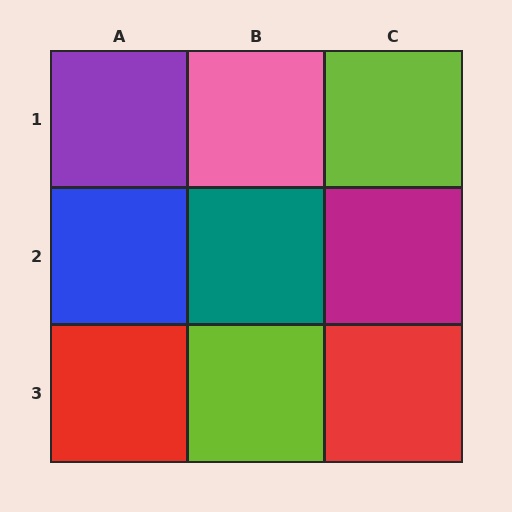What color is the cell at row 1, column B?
Pink.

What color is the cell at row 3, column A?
Red.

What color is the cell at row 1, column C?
Lime.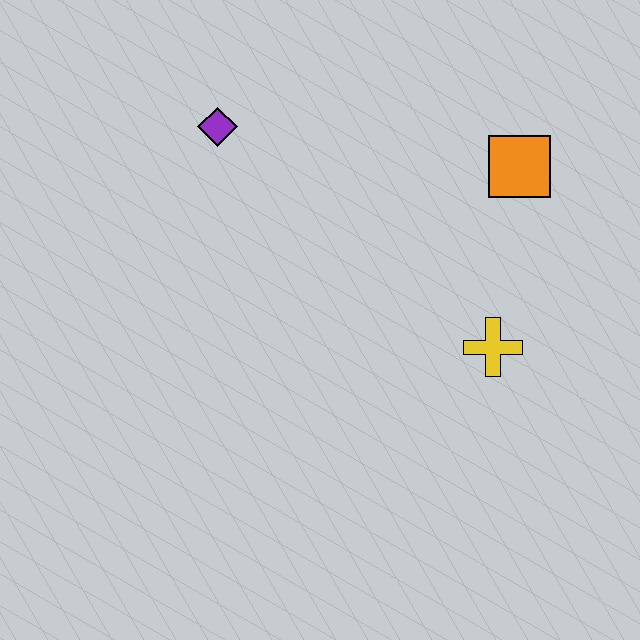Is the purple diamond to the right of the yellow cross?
No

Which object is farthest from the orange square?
The purple diamond is farthest from the orange square.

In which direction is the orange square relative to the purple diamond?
The orange square is to the right of the purple diamond.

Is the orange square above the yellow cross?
Yes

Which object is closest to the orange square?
The yellow cross is closest to the orange square.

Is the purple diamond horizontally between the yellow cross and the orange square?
No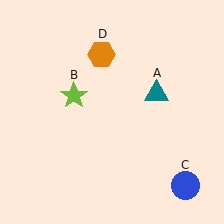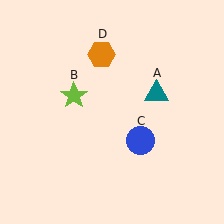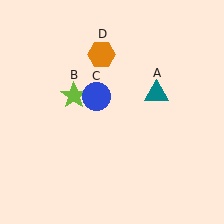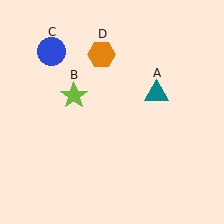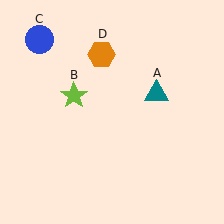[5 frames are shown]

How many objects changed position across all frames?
1 object changed position: blue circle (object C).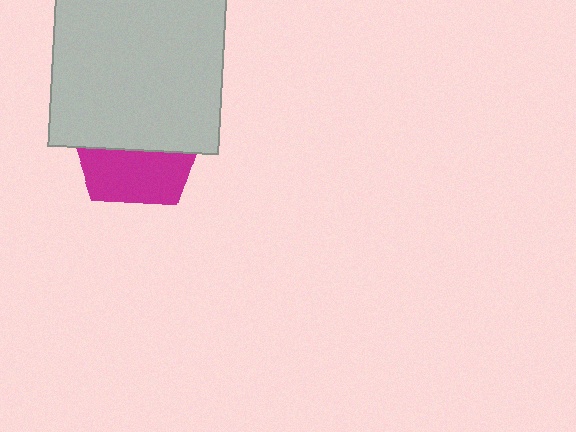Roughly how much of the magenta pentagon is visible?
A small part of it is visible (roughly 41%).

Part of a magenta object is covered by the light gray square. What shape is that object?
It is a pentagon.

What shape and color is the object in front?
The object in front is a light gray square.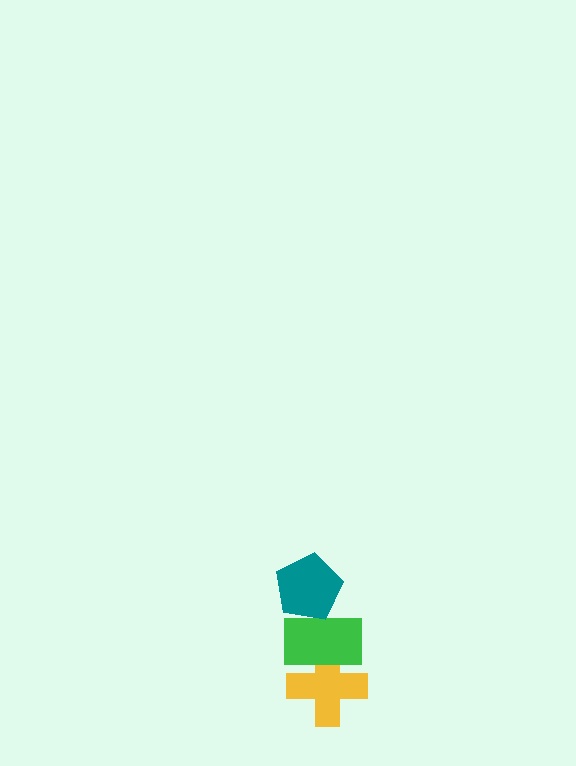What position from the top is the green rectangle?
The green rectangle is 2nd from the top.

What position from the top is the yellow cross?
The yellow cross is 3rd from the top.